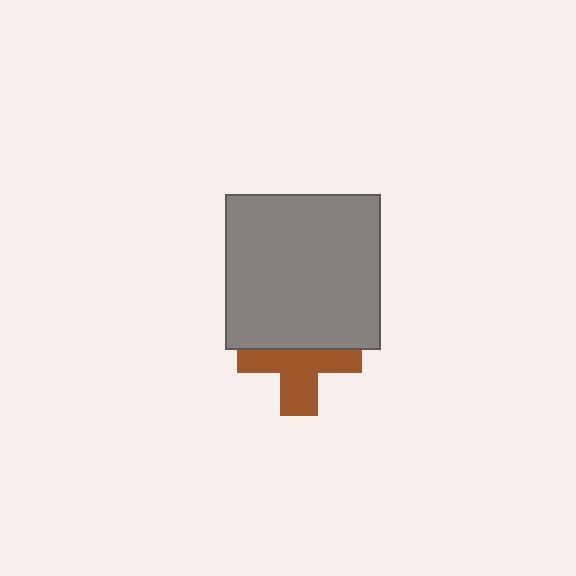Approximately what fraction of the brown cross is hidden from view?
Roughly 44% of the brown cross is hidden behind the gray square.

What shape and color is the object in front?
The object in front is a gray square.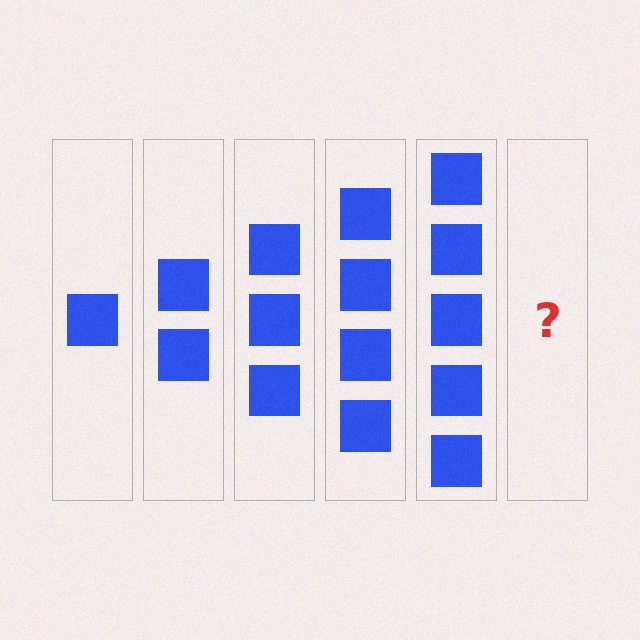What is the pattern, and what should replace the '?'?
The pattern is that each step adds one more square. The '?' should be 6 squares.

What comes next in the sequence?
The next element should be 6 squares.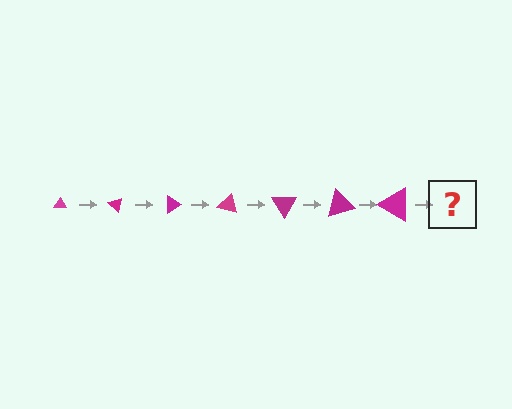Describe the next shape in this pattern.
It should be a triangle, larger than the previous one and rotated 315 degrees from the start.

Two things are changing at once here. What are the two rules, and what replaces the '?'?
The two rules are that the triangle grows larger each step and it rotates 45 degrees each step. The '?' should be a triangle, larger than the previous one and rotated 315 degrees from the start.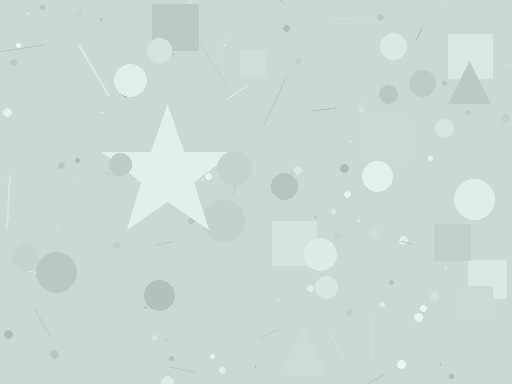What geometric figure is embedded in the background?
A star is embedded in the background.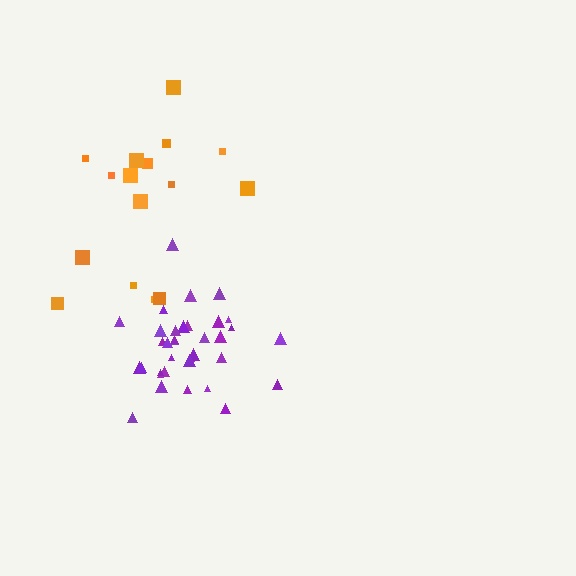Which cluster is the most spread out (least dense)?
Orange.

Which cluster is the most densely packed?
Purple.